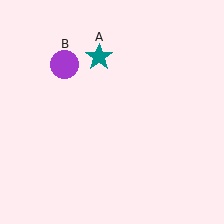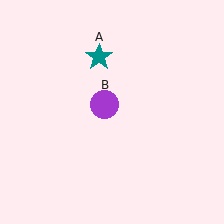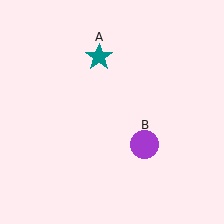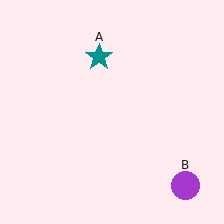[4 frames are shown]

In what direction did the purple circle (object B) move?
The purple circle (object B) moved down and to the right.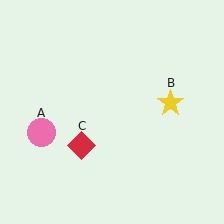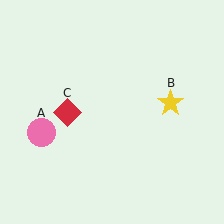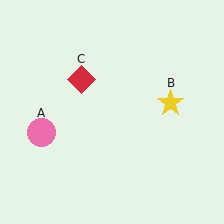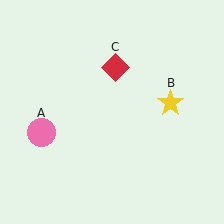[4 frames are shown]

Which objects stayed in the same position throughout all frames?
Pink circle (object A) and yellow star (object B) remained stationary.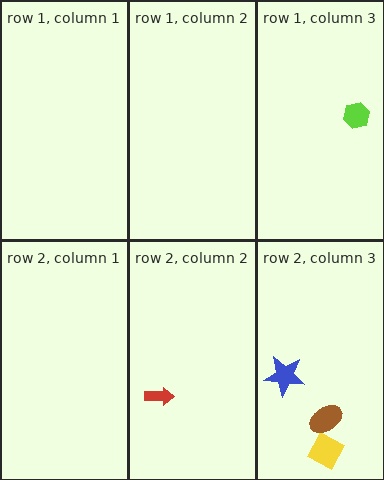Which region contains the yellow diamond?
The row 2, column 3 region.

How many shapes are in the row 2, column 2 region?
1.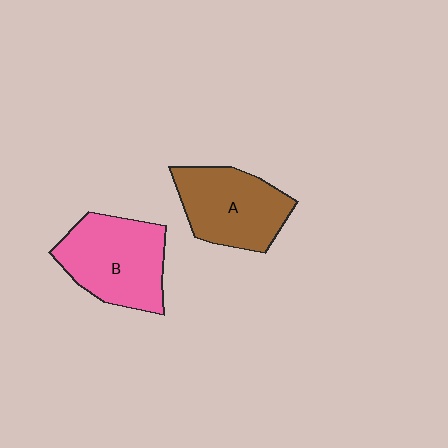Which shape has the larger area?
Shape B (pink).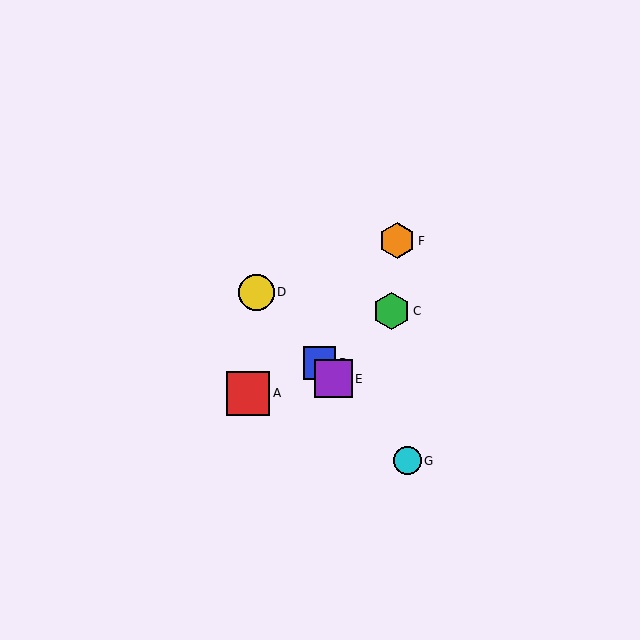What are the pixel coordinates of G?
Object G is at (407, 461).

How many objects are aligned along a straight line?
4 objects (B, D, E, G) are aligned along a straight line.